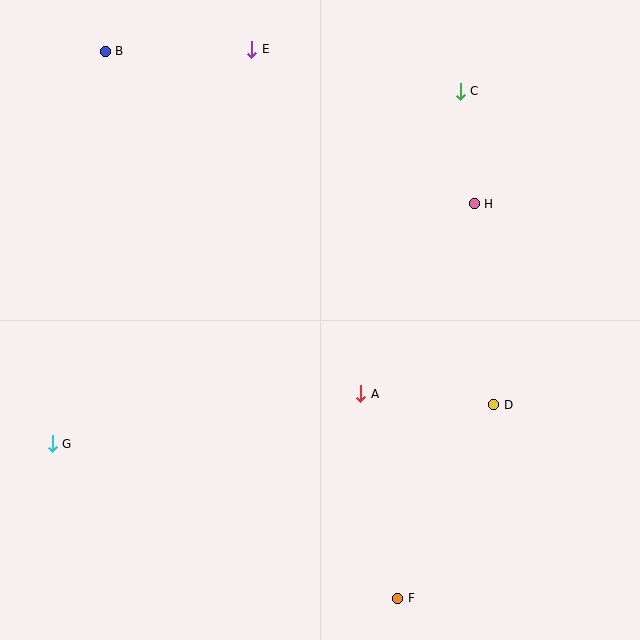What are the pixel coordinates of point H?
Point H is at (474, 204).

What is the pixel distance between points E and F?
The distance between E and F is 568 pixels.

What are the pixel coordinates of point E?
Point E is at (252, 49).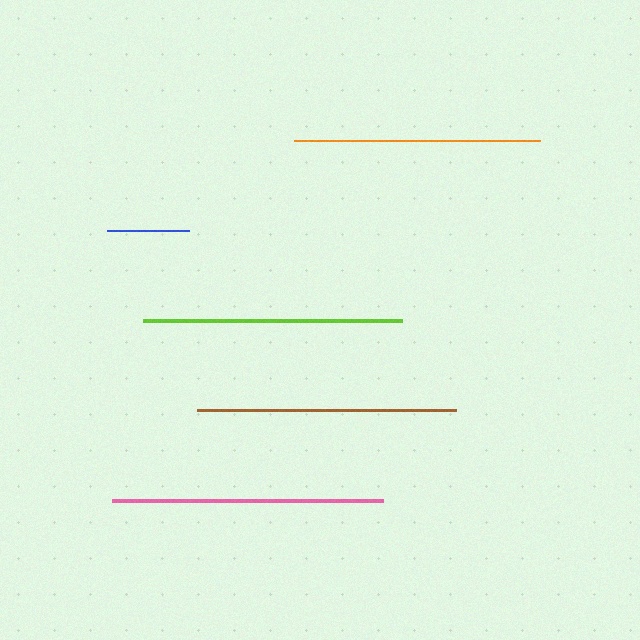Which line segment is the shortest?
The blue line is the shortest at approximately 82 pixels.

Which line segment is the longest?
The pink line is the longest at approximately 271 pixels.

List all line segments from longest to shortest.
From longest to shortest: pink, brown, lime, orange, blue.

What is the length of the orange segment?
The orange segment is approximately 246 pixels long.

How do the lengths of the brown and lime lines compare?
The brown and lime lines are approximately the same length.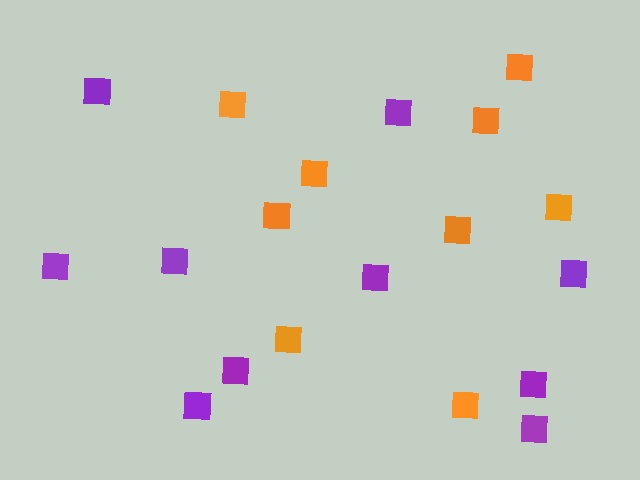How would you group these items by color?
There are 2 groups: one group of orange squares (9) and one group of purple squares (10).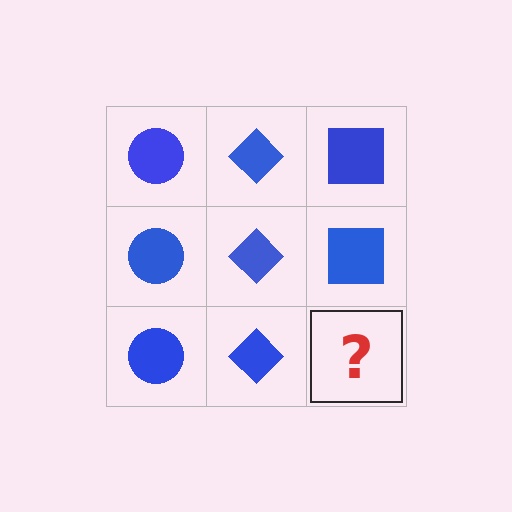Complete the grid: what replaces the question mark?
The question mark should be replaced with a blue square.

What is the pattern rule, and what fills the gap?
The rule is that each column has a consistent shape. The gap should be filled with a blue square.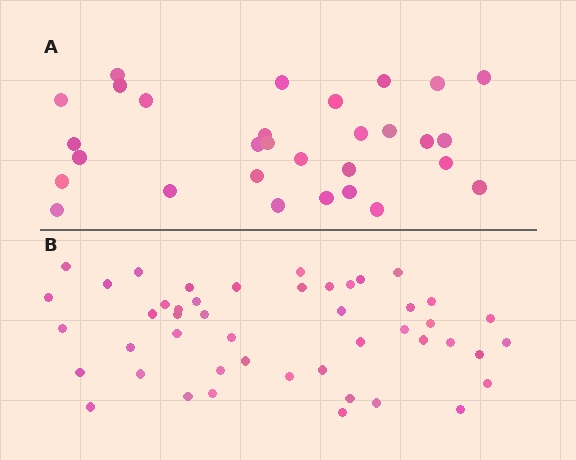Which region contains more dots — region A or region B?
Region B (the bottom region) has more dots.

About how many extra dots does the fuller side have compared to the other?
Region B has approximately 15 more dots than region A.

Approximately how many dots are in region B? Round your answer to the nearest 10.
About 50 dots. (The exact count is 47, which rounds to 50.)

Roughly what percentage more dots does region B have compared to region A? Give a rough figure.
About 55% more.